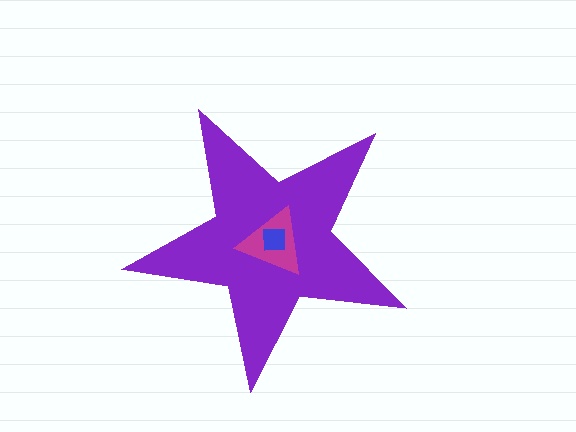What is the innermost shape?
The blue square.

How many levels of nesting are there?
3.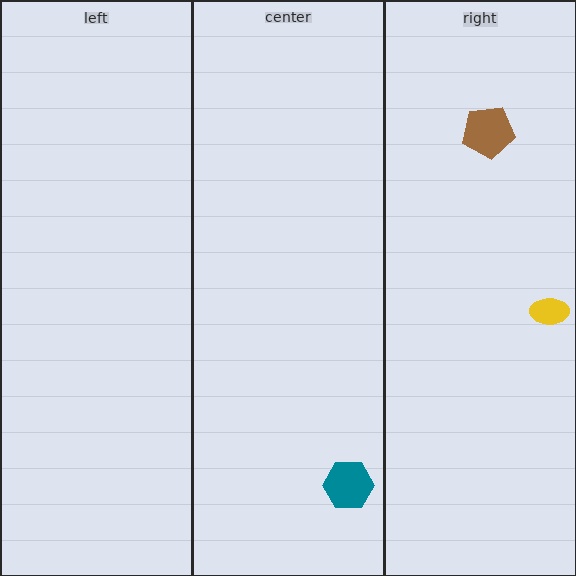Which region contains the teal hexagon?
The center region.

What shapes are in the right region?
The brown pentagon, the yellow ellipse.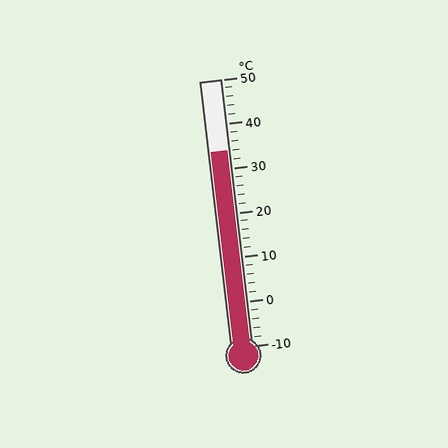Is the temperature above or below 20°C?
The temperature is above 20°C.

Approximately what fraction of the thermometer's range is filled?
The thermometer is filled to approximately 75% of its range.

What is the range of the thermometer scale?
The thermometer scale ranges from -10°C to 50°C.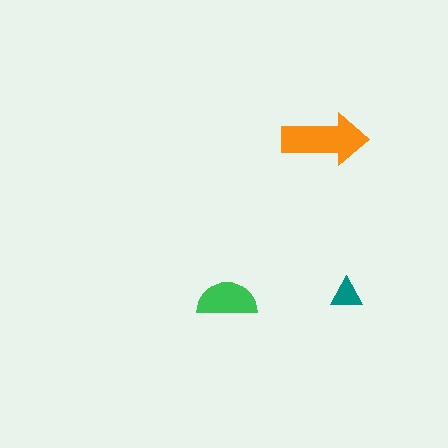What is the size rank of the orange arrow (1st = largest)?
1st.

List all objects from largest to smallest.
The orange arrow, the green semicircle, the teal triangle.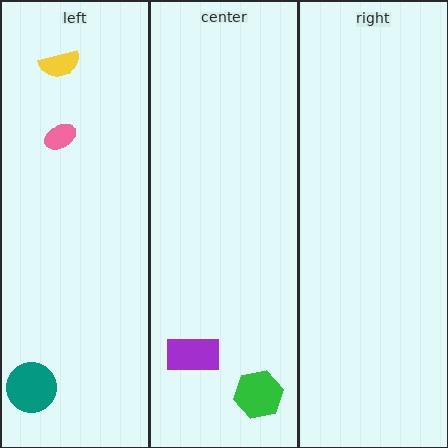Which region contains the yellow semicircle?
The left region.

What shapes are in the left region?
The pink ellipse, the yellow semicircle, the teal circle.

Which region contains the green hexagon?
The center region.